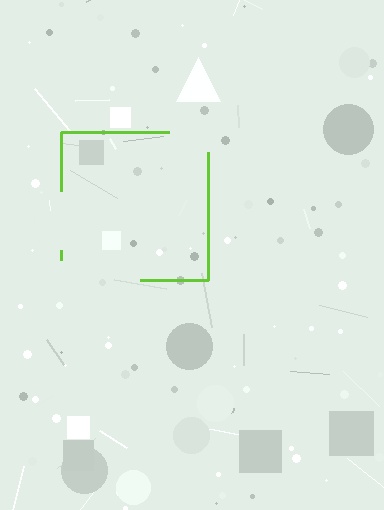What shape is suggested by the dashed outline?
The dashed outline suggests a square.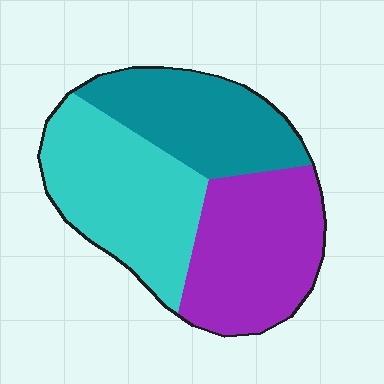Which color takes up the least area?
Teal, at roughly 30%.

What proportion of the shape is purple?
Purple covers roughly 35% of the shape.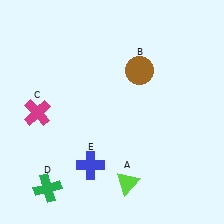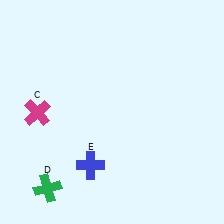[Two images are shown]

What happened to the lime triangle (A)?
The lime triangle (A) was removed in Image 2. It was in the bottom-right area of Image 1.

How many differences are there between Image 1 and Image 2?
There are 2 differences between the two images.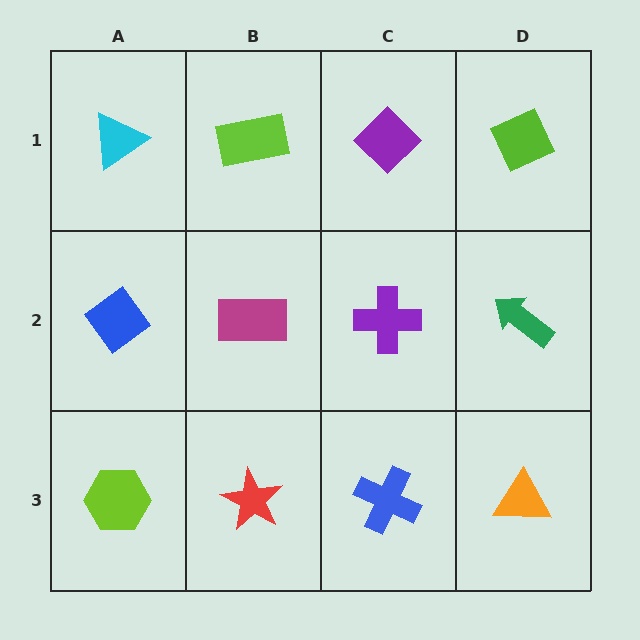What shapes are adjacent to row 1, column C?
A purple cross (row 2, column C), a lime rectangle (row 1, column B), a lime diamond (row 1, column D).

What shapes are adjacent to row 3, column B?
A magenta rectangle (row 2, column B), a lime hexagon (row 3, column A), a blue cross (row 3, column C).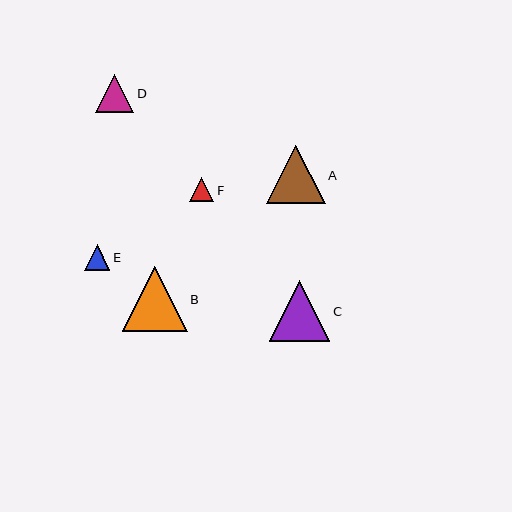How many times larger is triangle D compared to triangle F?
Triangle D is approximately 1.6 times the size of triangle F.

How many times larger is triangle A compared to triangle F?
Triangle A is approximately 2.4 times the size of triangle F.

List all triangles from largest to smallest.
From largest to smallest: B, C, A, D, E, F.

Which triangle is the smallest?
Triangle F is the smallest with a size of approximately 25 pixels.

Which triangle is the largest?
Triangle B is the largest with a size of approximately 65 pixels.